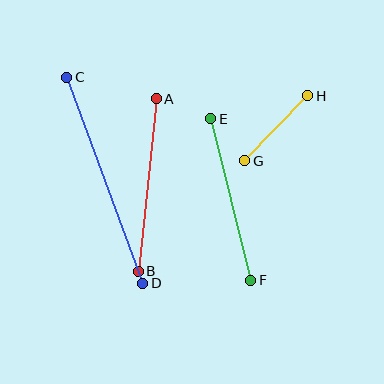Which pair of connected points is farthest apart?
Points C and D are farthest apart.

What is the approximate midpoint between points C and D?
The midpoint is at approximately (105, 180) pixels.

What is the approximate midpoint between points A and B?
The midpoint is at approximately (147, 185) pixels.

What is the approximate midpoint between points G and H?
The midpoint is at approximately (276, 128) pixels.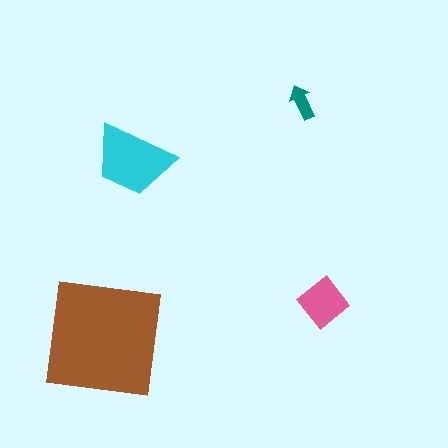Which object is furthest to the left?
The brown square is leftmost.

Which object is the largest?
The brown square.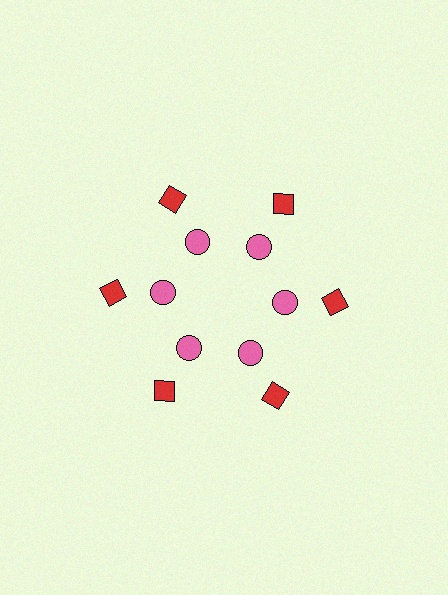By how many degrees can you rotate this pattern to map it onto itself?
The pattern maps onto itself every 60 degrees of rotation.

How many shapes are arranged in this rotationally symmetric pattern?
There are 12 shapes, arranged in 6 groups of 2.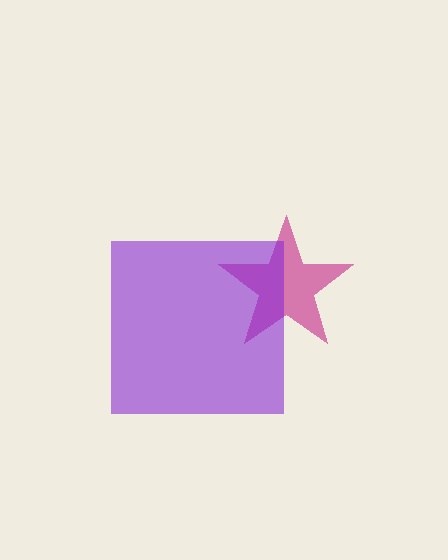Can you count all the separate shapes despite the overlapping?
Yes, there are 2 separate shapes.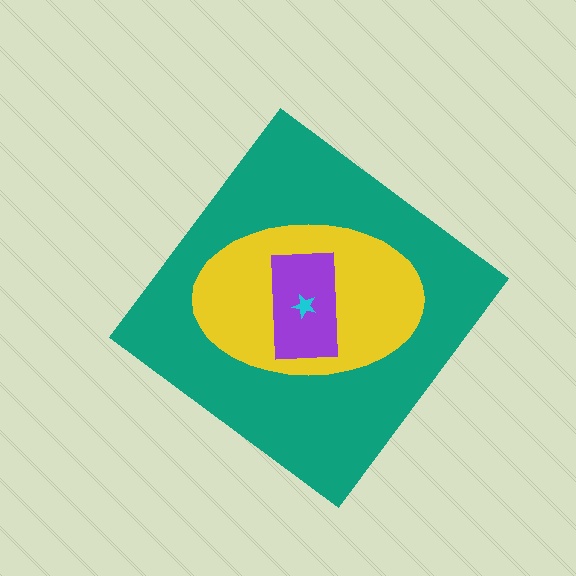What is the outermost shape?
The teal diamond.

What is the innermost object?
The cyan star.